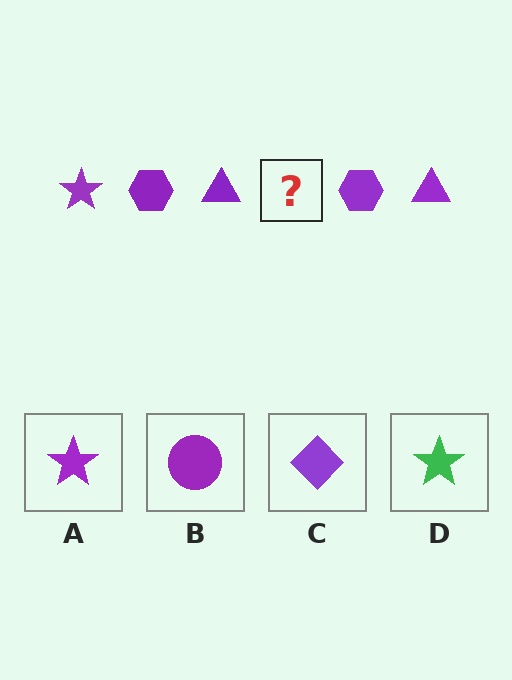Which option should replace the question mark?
Option A.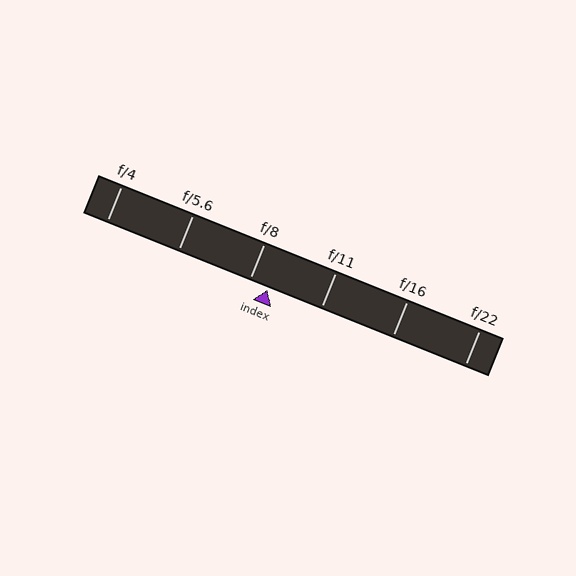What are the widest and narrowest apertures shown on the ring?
The widest aperture shown is f/4 and the narrowest is f/22.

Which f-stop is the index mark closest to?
The index mark is closest to f/8.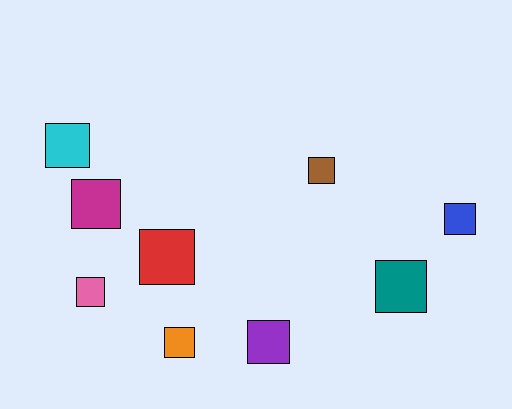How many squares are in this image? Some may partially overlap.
There are 9 squares.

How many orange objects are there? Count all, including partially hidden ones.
There is 1 orange object.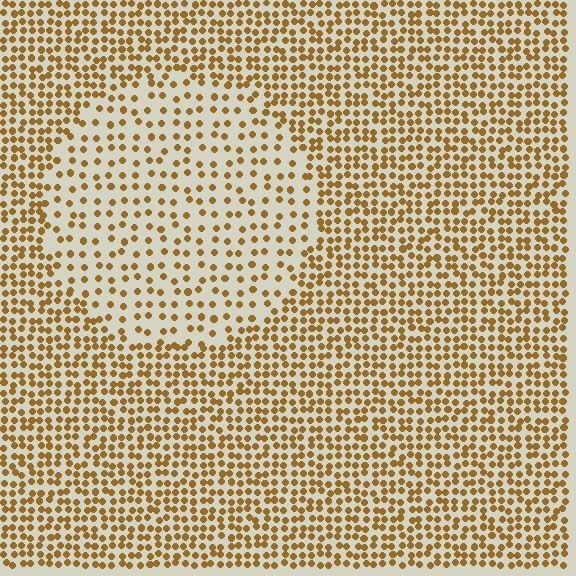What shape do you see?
I see a circle.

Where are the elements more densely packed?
The elements are more densely packed outside the circle boundary.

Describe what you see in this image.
The image contains small brown elements arranged at two different densities. A circle-shaped region is visible where the elements are less densely packed than the surrounding area.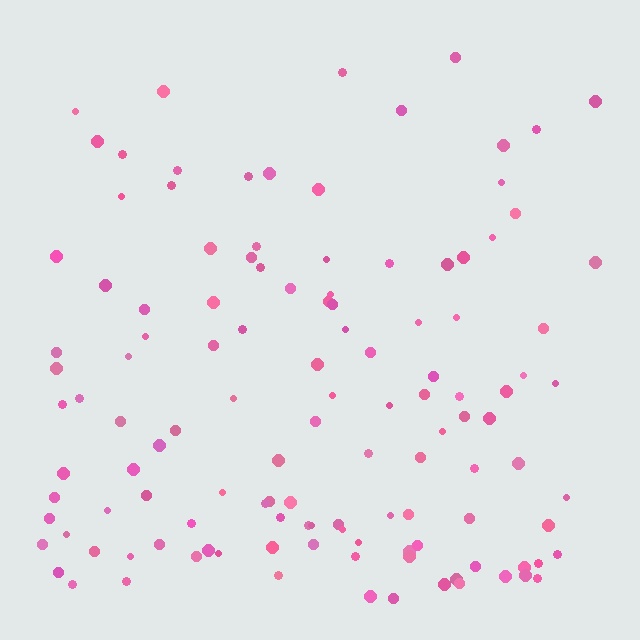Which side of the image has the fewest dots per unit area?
The top.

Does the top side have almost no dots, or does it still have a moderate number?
Still a moderate number, just noticeably fewer than the bottom.